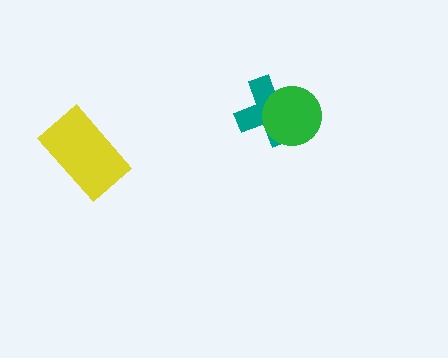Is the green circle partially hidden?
No, no other shape covers it.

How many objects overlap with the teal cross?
1 object overlaps with the teal cross.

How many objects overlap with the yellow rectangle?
0 objects overlap with the yellow rectangle.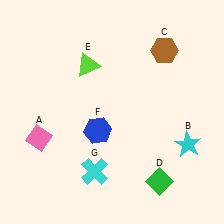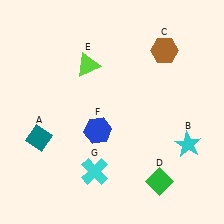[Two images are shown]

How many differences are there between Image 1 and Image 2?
There is 1 difference between the two images.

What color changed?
The diamond (A) changed from pink in Image 1 to teal in Image 2.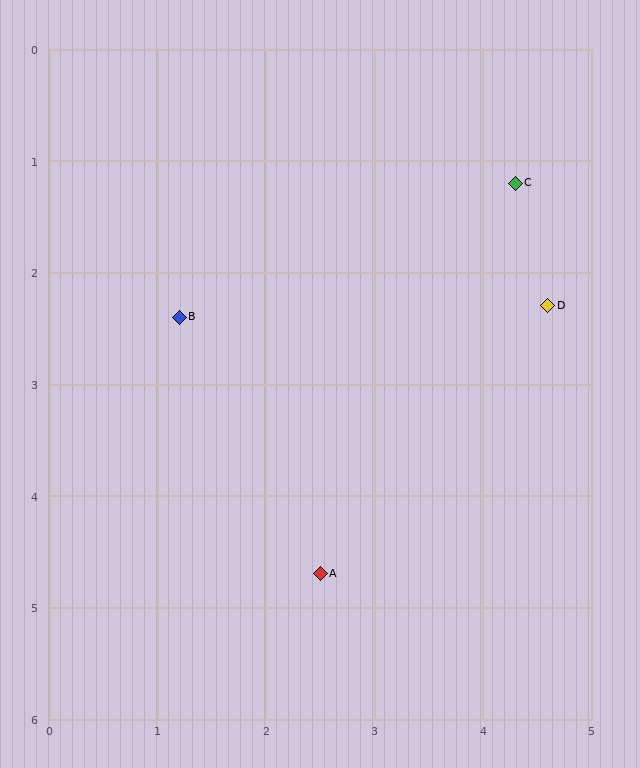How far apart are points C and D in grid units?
Points C and D are about 1.1 grid units apart.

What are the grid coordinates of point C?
Point C is at approximately (4.3, 1.2).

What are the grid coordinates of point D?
Point D is at approximately (4.6, 2.3).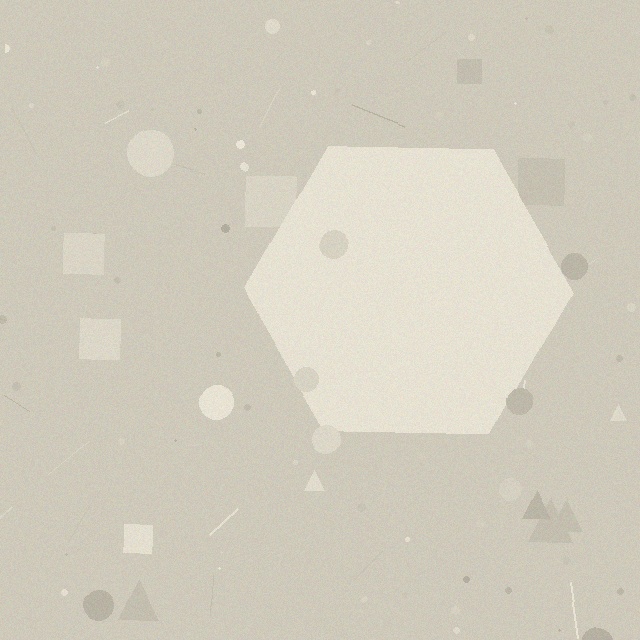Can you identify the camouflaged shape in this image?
The camouflaged shape is a hexagon.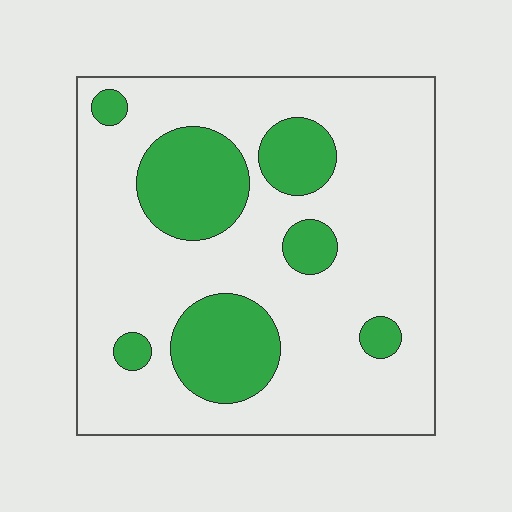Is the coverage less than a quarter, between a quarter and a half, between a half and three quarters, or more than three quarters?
Less than a quarter.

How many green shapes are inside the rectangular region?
7.